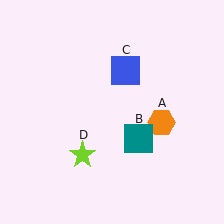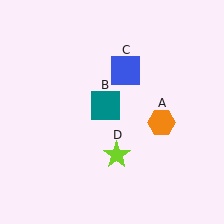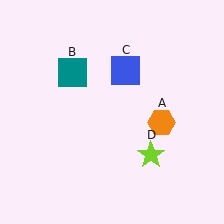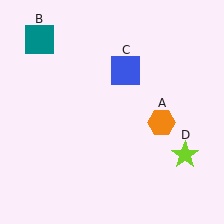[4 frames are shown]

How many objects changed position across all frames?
2 objects changed position: teal square (object B), lime star (object D).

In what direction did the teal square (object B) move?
The teal square (object B) moved up and to the left.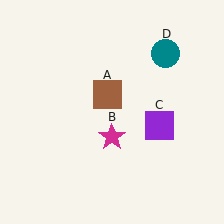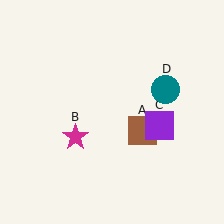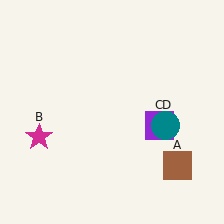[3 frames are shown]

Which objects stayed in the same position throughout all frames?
Purple square (object C) remained stationary.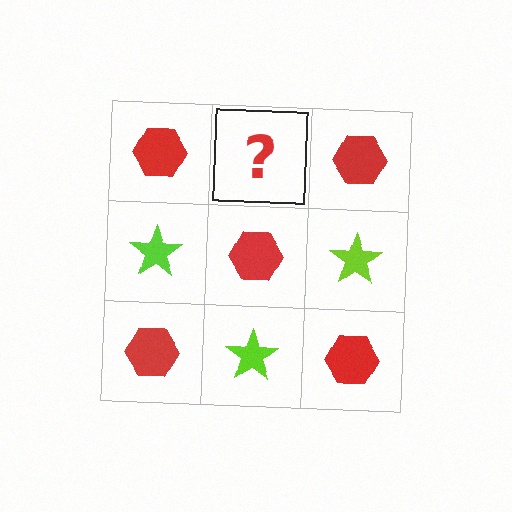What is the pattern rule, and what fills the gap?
The rule is that it alternates red hexagon and lime star in a checkerboard pattern. The gap should be filled with a lime star.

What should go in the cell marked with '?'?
The missing cell should contain a lime star.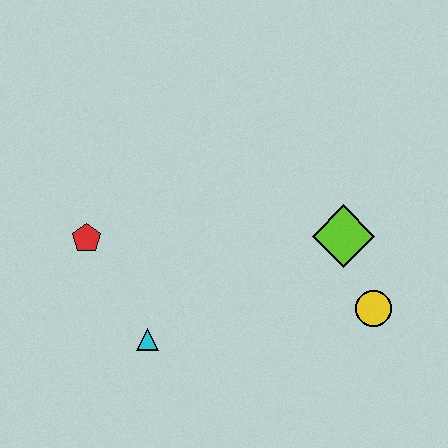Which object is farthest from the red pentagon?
The yellow circle is farthest from the red pentagon.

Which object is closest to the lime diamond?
The yellow circle is closest to the lime diamond.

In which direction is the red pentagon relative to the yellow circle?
The red pentagon is to the left of the yellow circle.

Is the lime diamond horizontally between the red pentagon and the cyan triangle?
No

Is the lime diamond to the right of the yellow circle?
No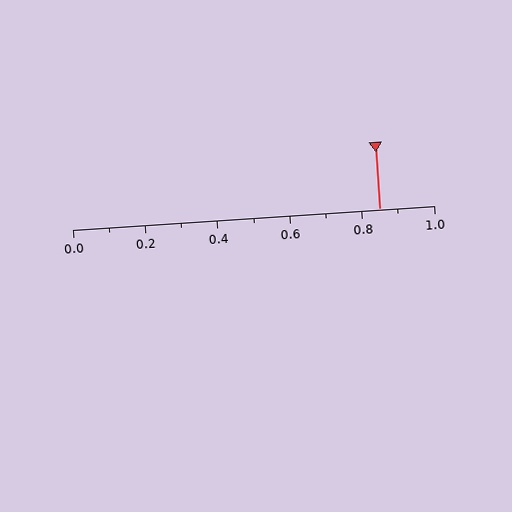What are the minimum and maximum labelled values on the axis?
The axis runs from 0.0 to 1.0.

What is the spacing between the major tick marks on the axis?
The major ticks are spaced 0.2 apart.